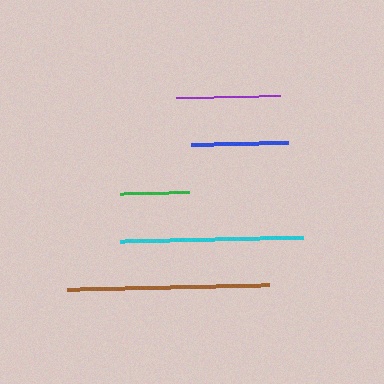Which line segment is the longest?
The brown line is the longest at approximately 203 pixels.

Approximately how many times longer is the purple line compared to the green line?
The purple line is approximately 1.5 times the length of the green line.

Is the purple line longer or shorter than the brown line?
The brown line is longer than the purple line.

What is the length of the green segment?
The green segment is approximately 69 pixels long.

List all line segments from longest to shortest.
From longest to shortest: brown, cyan, purple, blue, green.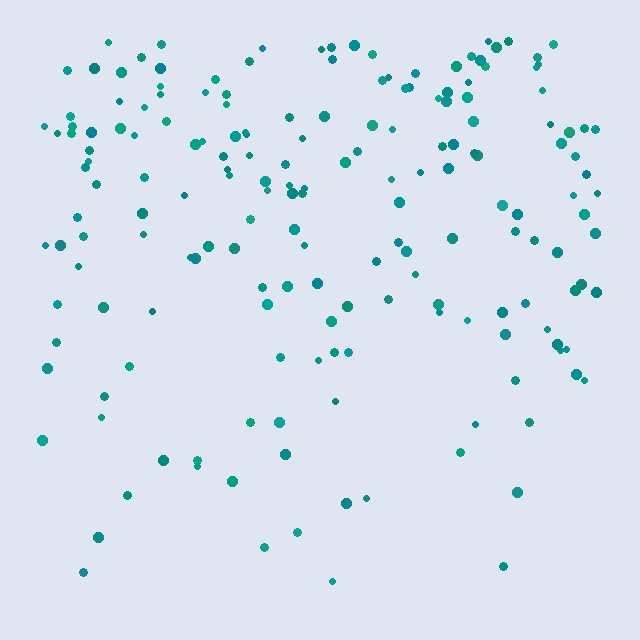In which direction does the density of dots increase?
From bottom to top, with the top side densest.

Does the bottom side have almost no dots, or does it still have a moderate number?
Still a moderate number, just noticeably fewer than the top.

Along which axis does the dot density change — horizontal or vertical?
Vertical.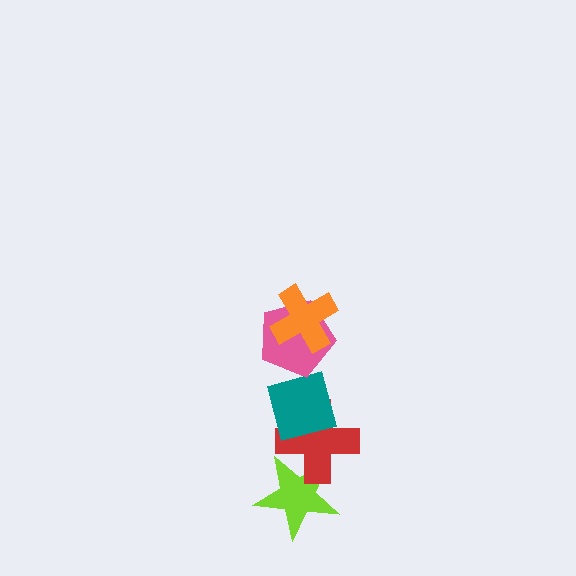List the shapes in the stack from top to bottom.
From top to bottom: the orange cross, the pink pentagon, the teal square, the red cross, the lime star.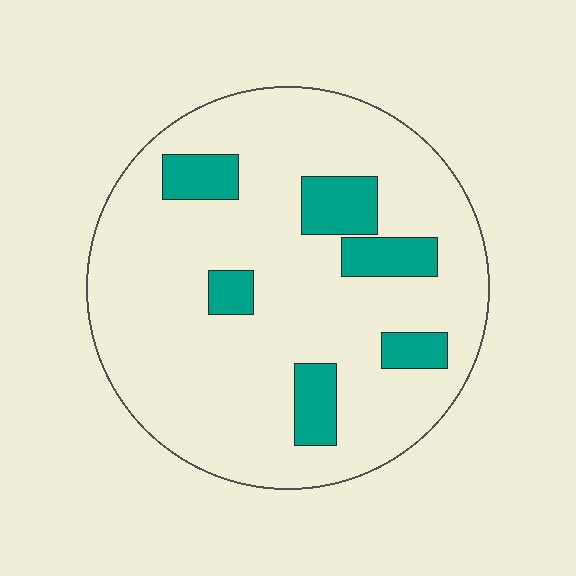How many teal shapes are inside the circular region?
6.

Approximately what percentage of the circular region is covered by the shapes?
Approximately 15%.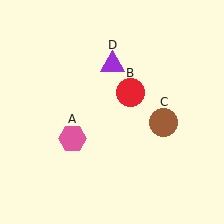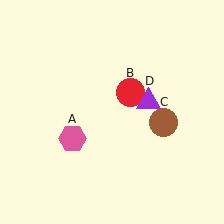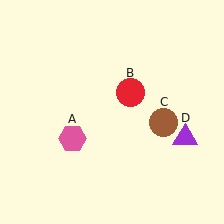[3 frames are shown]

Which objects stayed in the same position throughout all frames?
Pink hexagon (object A) and red circle (object B) and brown circle (object C) remained stationary.